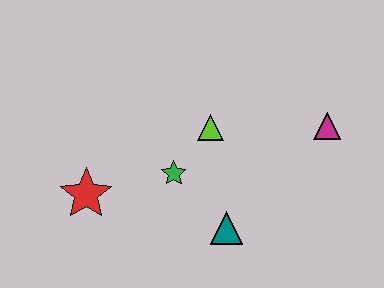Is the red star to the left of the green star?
Yes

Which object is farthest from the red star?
The magenta triangle is farthest from the red star.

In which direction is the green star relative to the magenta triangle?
The green star is to the left of the magenta triangle.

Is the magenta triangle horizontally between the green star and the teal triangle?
No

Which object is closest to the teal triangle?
The green star is closest to the teal triangle.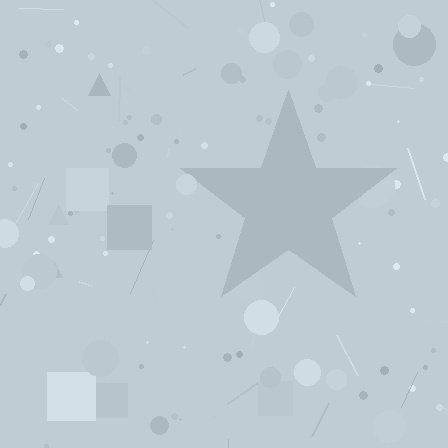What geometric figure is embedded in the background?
A star is embedded in the background.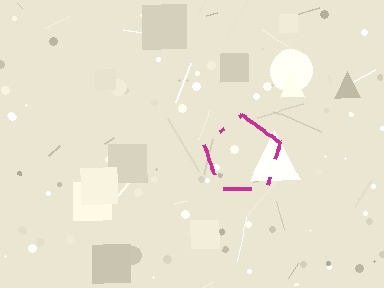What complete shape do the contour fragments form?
The contour fragments form a pentagon.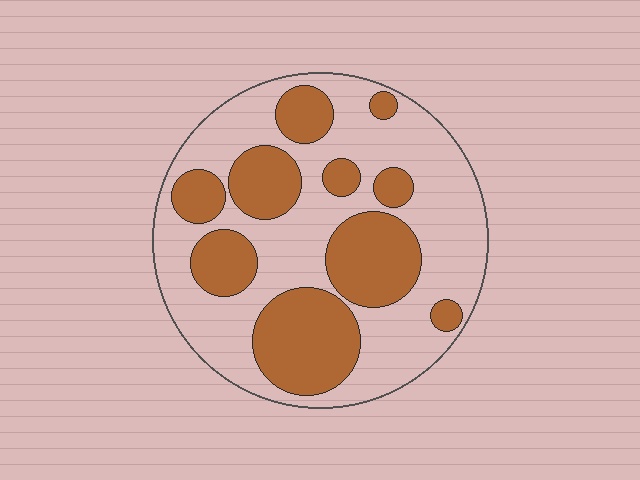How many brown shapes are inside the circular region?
10.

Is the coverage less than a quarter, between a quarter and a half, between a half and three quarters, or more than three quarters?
Between a quarter and a half.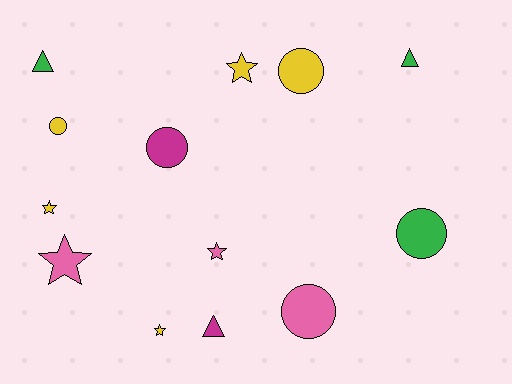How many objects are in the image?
There are 13 objects.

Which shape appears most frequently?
Circle, with 5 objects.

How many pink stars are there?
There are 2 pink stars.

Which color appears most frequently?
Yellow, with 5 objects.